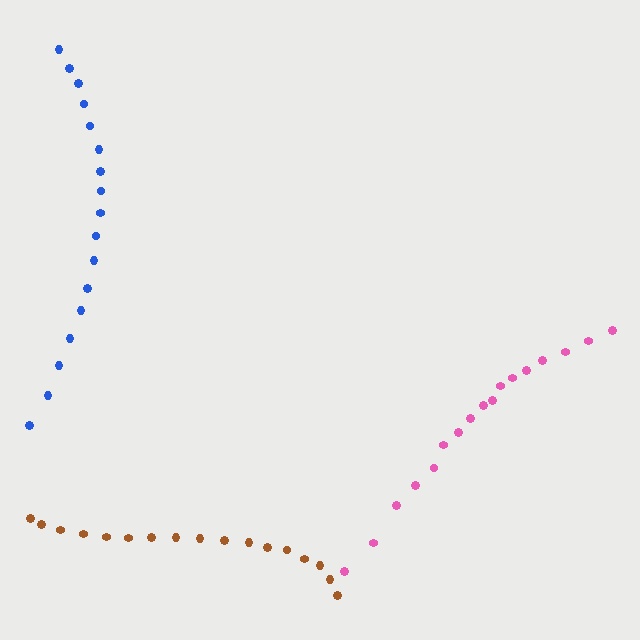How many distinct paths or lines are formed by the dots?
There are 3 distinct paths.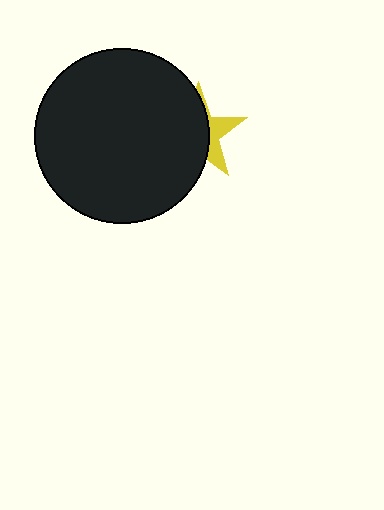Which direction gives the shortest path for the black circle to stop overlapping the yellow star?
Moving left gives the shortest separation.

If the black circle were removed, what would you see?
You would see the complete yellow star.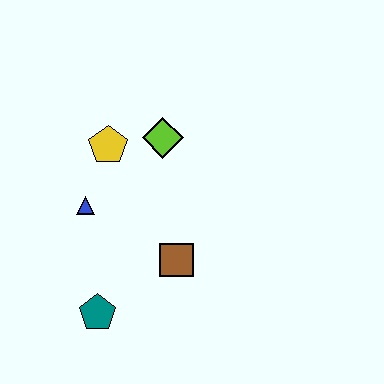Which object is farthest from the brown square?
The yellow pentagon is farthest from the brown square.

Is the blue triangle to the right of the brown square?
No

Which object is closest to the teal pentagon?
The brown square is closest to the teal pentagon.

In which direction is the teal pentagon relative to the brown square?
The teal pentagon is to the left of the brown square.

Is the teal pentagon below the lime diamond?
Yes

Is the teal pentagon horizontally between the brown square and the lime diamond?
No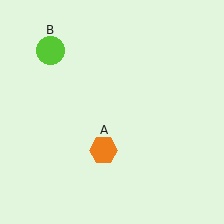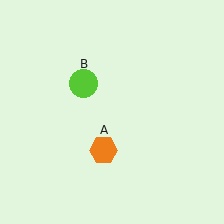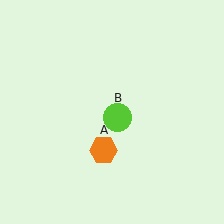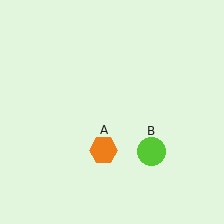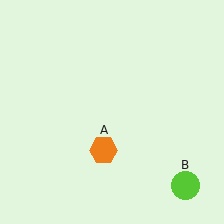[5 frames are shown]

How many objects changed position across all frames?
1 object changed position: lime circle (object B).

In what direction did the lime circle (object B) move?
The lime circle (object B) moved down and to the right.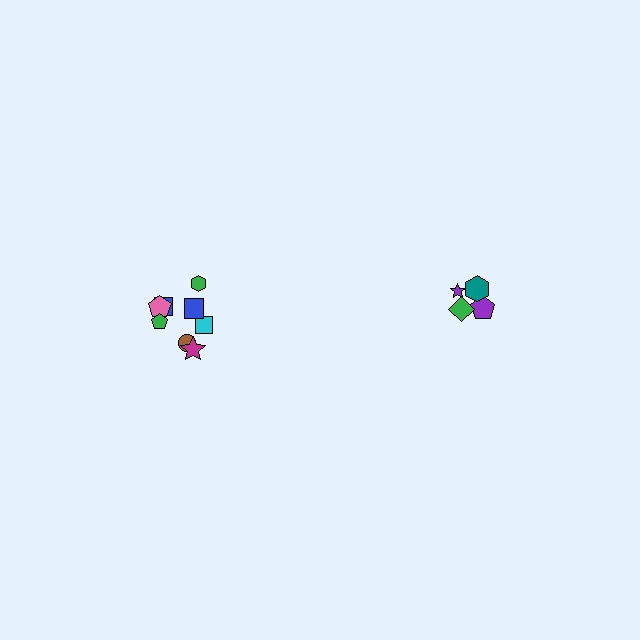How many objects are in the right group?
There are 4 objects.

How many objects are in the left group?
There are 8 objects.